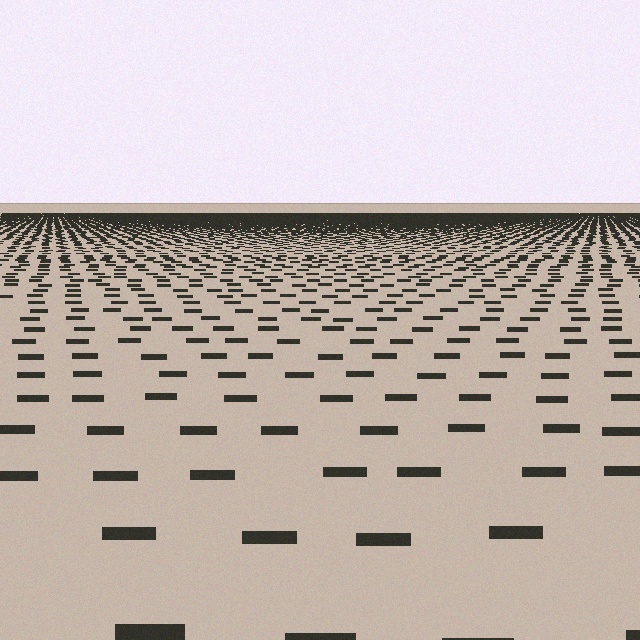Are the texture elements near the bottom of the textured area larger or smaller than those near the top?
Larger. Near the bottom, elements are closer to the viewer and appear at a bigger on-screen size.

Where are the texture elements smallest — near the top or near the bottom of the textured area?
Near the top.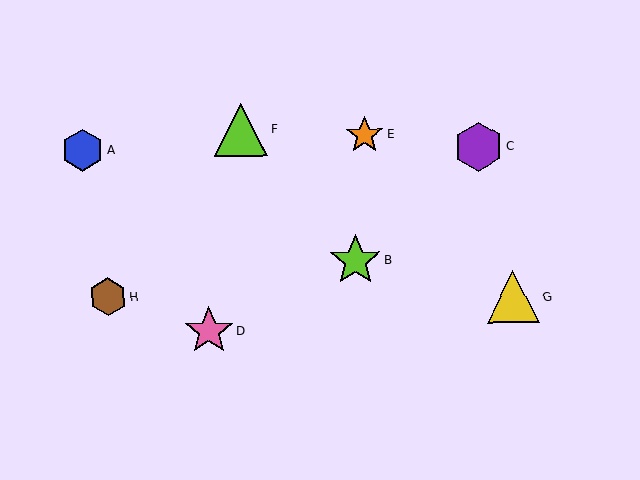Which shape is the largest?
The lime triangle (labeled F) is the largest.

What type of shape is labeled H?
Shape H is a brown hexagon.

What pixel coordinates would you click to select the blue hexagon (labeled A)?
Click at (83, 150) to select the blue hexagon A.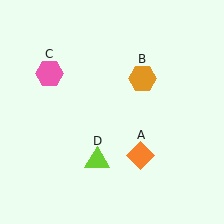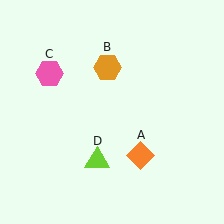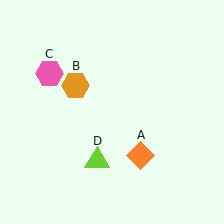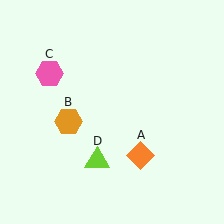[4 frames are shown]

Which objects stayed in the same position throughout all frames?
Orange diamond (object A) and pink hexagon (object C) and lime triangle (object D) remained stationary.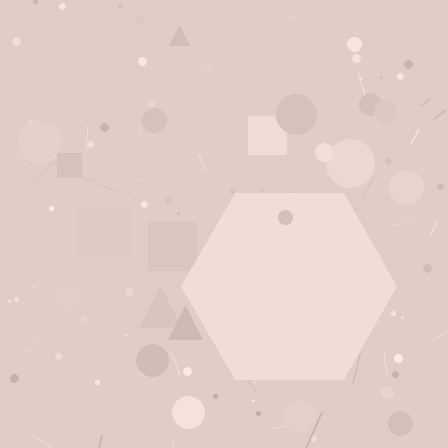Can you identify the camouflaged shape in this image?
The camouflaged shape is a hexagon.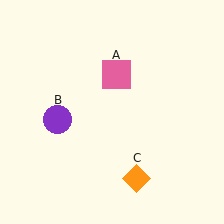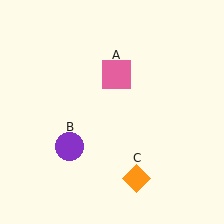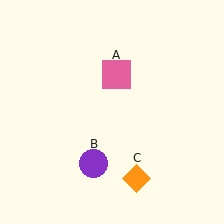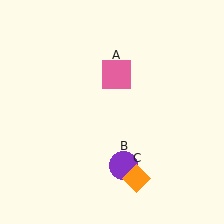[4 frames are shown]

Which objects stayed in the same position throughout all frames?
Pink square (object A) and orange diamond (object C) remained stationary.